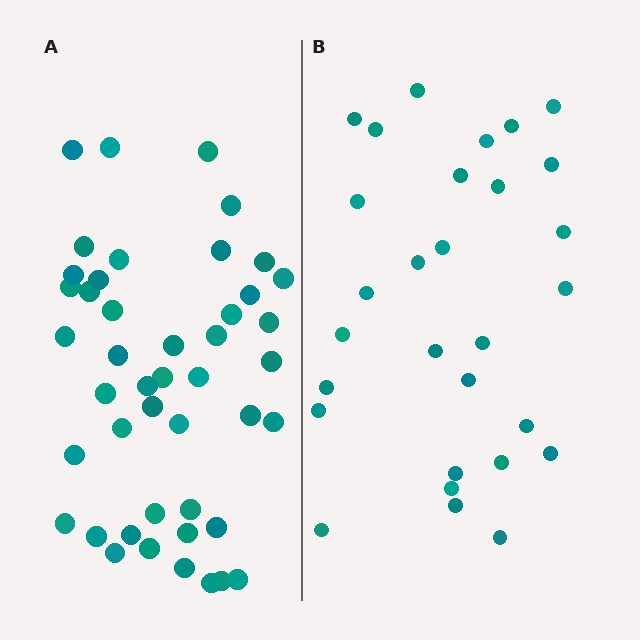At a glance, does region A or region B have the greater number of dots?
Region A (the left region) has more dots.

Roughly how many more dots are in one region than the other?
Region A has approximately 15 more dots than region B.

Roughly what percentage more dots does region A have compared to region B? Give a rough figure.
About 55% more.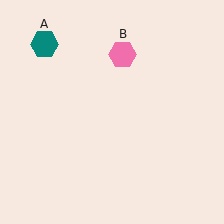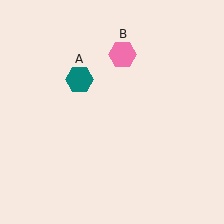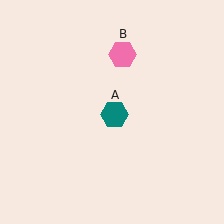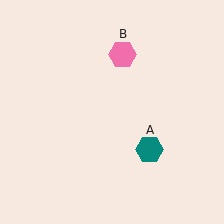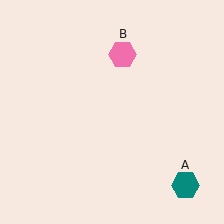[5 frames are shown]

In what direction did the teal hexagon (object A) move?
The teal hexagon (object A) moved down and to the right.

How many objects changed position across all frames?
1 object changed position: teal hexagon (object A).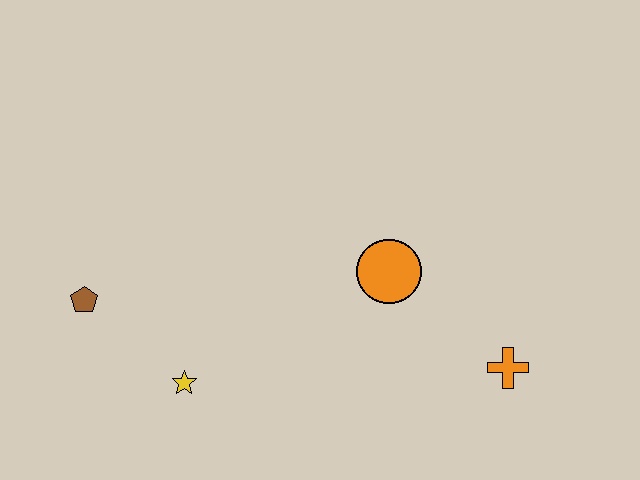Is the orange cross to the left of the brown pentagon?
No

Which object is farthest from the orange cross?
The brown pentagon is farthest from the orange cross.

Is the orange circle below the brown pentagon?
No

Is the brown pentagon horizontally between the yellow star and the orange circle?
No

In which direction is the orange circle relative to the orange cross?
The orange circle is to the left of the orange cross.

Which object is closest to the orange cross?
The orange circle is closest to the orange cross.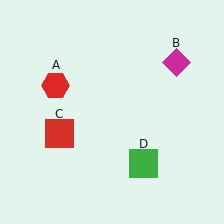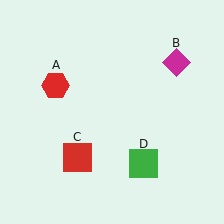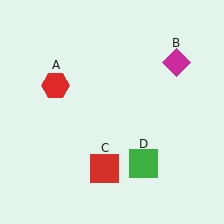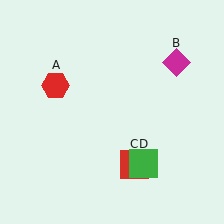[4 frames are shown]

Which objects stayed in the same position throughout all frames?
Red hexagon (object A) and magenta diamond (object B) and green square (object D) remained stationary.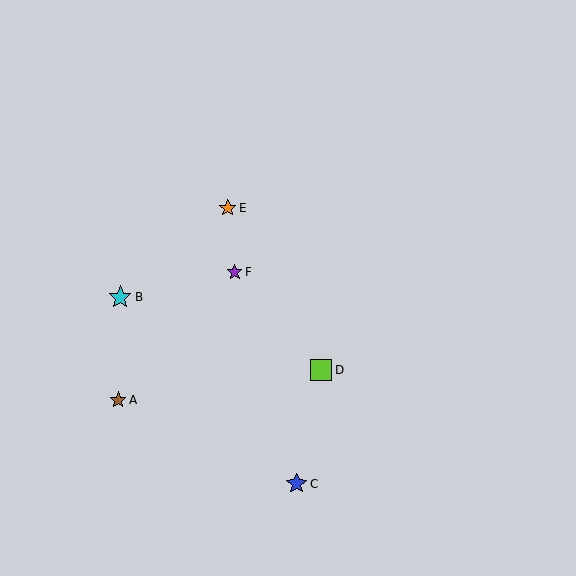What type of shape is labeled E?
Shape E is an orange star.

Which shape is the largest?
The cyan star (labeled B) is the largest.